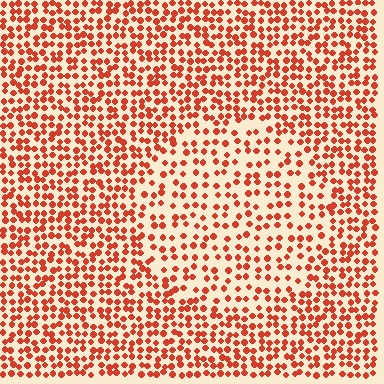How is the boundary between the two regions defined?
The boundary is defined by a change in element density (approximately 1.7x ratio). All elements are the same color, size, and shape.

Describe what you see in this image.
The image contains small red elements arranged at two different densities. A circle-shaped region is visible where the elements are less densely packed than the surrounding area.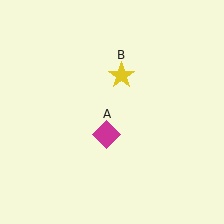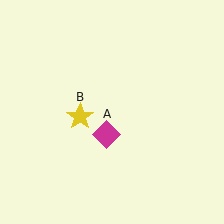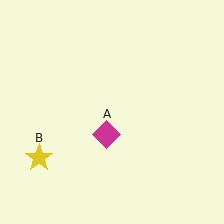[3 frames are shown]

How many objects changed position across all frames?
1 object changed position: yellow star (object B).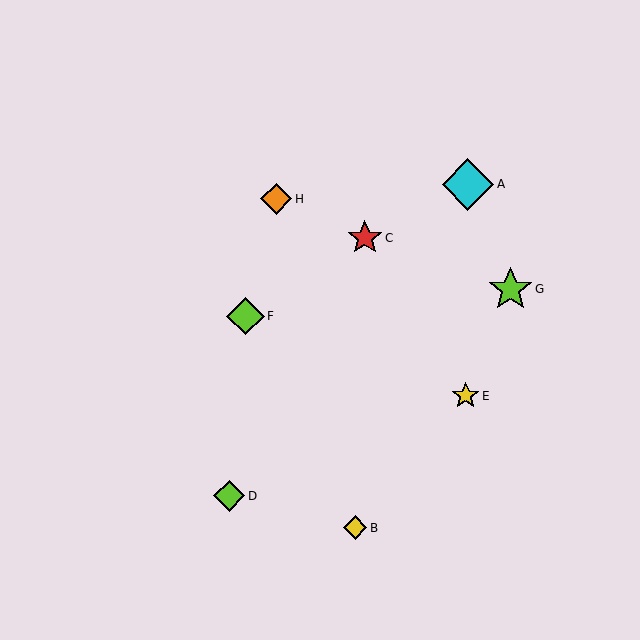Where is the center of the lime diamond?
The center of the lime diamond is at (229, 496).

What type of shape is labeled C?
Shape C is a red star.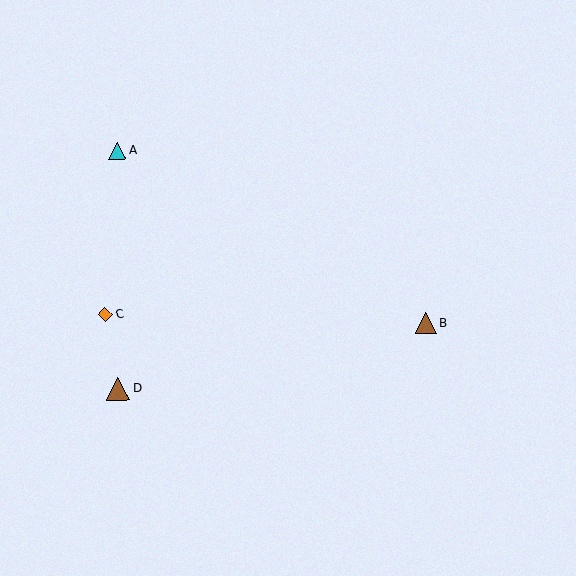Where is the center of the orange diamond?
The center of the orange diamond is at (105, 314).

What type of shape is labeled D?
Shape D is a brown triangle.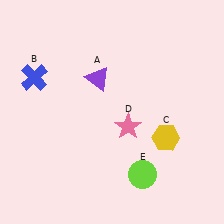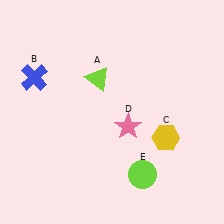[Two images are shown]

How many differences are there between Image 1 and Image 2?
There is 1 difference between the two images.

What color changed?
The triangle (A) changed from purple in Image 1 to lime in Image 2.